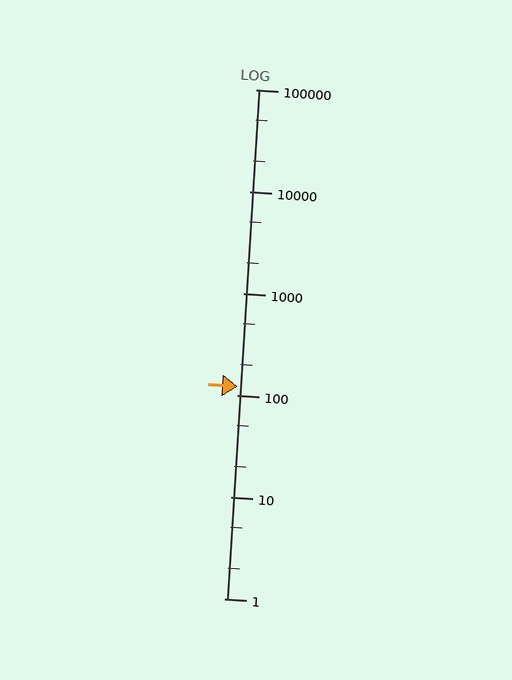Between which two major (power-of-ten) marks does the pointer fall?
The pointer is between 100 and 1000.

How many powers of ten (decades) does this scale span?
The scale spans 5 decades, from 1 to 100000.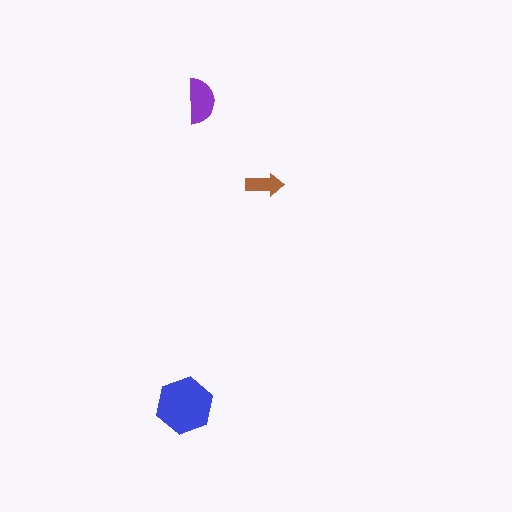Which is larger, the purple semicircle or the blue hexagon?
The blue hexagon.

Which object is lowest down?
The blue hexagon is bottommost.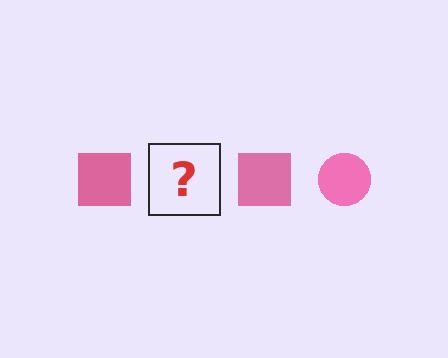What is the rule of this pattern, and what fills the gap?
The rule is that the pattern cycles through square, circle shapes in pink. The gap should be filled with a pink circle.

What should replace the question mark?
The question mark should be replaced with a pink circle.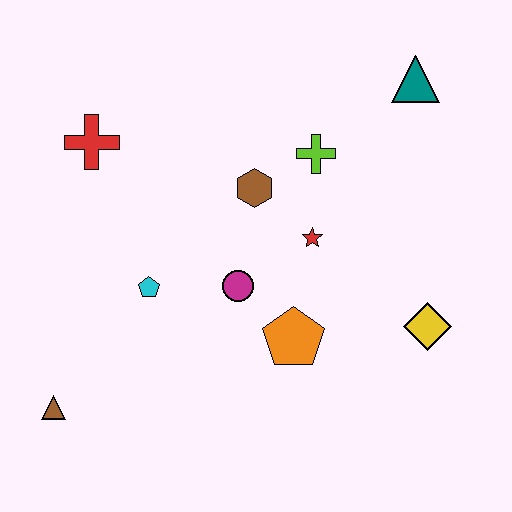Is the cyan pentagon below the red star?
Yes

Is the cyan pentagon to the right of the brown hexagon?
No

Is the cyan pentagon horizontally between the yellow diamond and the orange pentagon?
No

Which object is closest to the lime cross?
The brown hexagon is closest to the lime cross.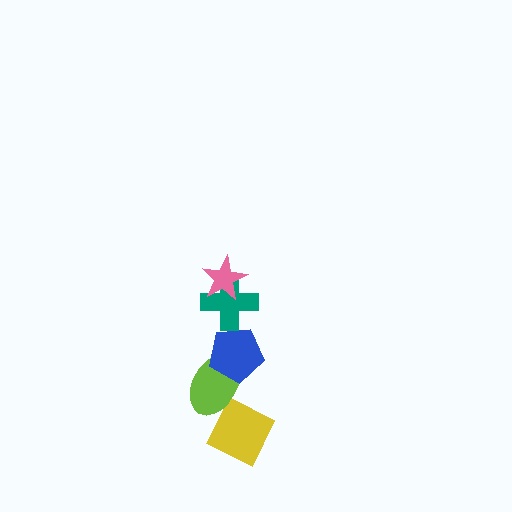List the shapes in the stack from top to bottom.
From top to bottom: the pink star, the teal cross, the blue pentagon, the lime ellipse, the yellow diamond.